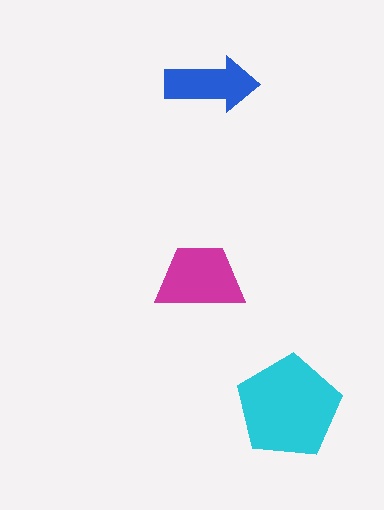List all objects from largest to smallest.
The cyan pentagon, the magenta trapezoid, the blue arrow.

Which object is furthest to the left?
The magenta trapezoid is leftmost.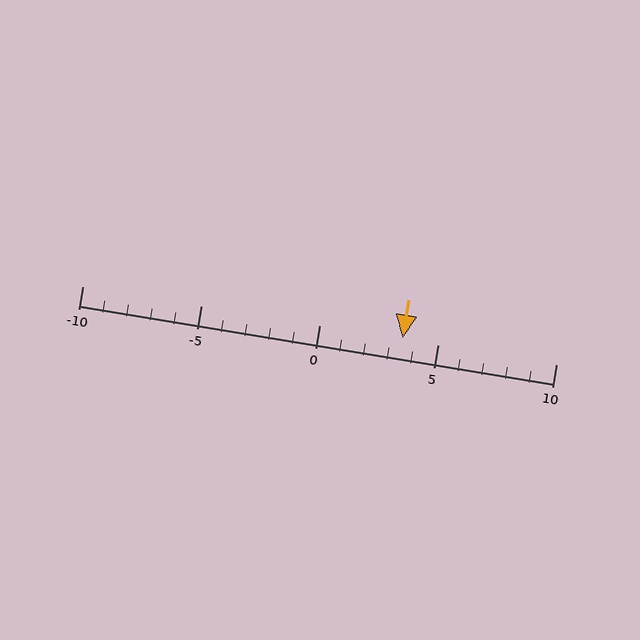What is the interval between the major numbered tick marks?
The major tick marks are spaced 5 units apart.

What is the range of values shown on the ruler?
The ruler shows values from -10 to 10.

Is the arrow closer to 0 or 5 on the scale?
The arrow is closer to 5.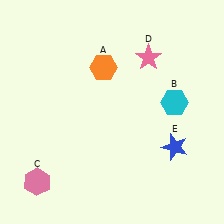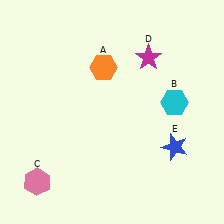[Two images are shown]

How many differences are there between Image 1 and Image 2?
There is 1 difference between the two images.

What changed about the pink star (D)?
In Image 1, D is pink. In Image 2, it changed to magenta.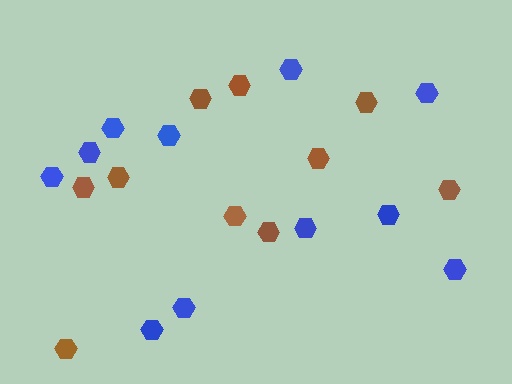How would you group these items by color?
There are 2 groups: one group of blue hexagons (11) and one group of brown hexagons (10).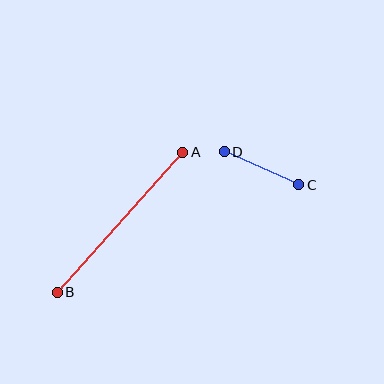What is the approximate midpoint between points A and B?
The midpoint is at approximately (120, 222) pixels.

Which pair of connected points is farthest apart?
Points A and B are farthest apart.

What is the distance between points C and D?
The distance is approximately 82 pixels.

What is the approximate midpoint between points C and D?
The midpoint is at approximately (261, 168) pixels.